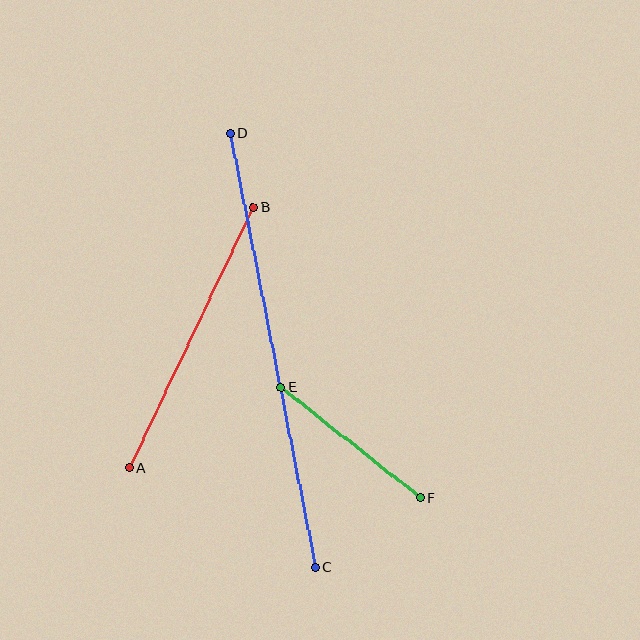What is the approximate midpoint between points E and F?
The midpoint is at approximately (351, 442) pixels.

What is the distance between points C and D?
The distance is approximately 443 pixels.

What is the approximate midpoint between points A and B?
The midpoint is at approximately (191, 338) pixels.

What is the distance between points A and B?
The distance is approximately 288 pixels.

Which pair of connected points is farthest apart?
Points C and D are farthest apart.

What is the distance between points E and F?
The distance is approximately 177 pixels.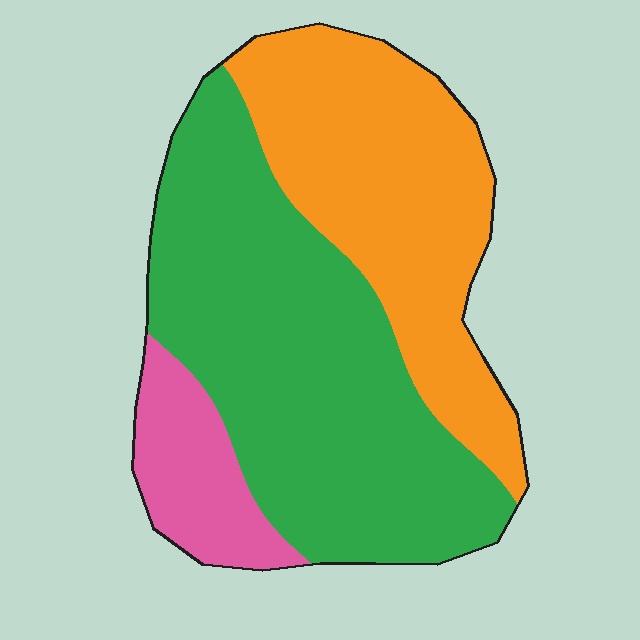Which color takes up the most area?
Green, at roughly 50%.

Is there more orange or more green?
Green.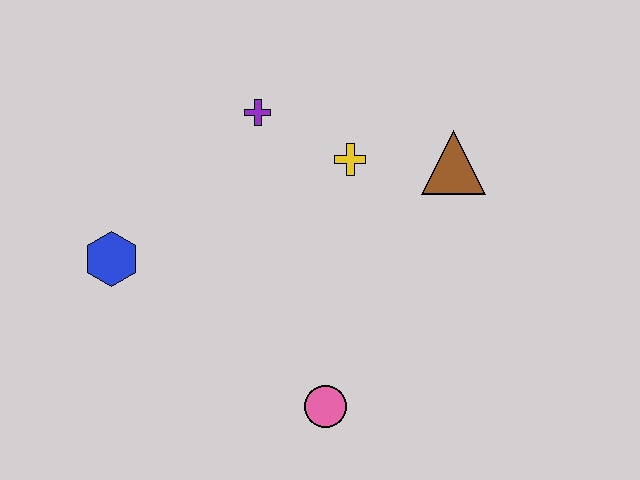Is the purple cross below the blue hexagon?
No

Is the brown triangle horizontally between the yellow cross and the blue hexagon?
No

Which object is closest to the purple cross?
The yellow cross is closest to the purple cross.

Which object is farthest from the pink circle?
The purple cross is farthest from the pink circle.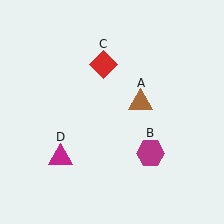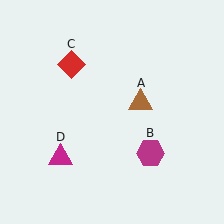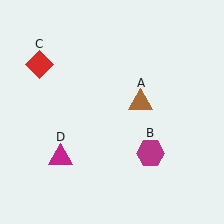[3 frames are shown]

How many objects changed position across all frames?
1 object changed position: red diamond (object C).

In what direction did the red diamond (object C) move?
The red diamond (object C) moved left.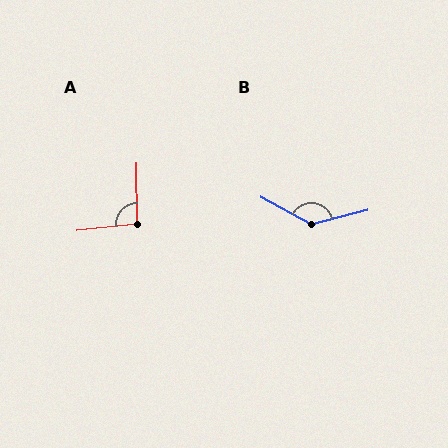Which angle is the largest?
B, at approximately 137 degrees.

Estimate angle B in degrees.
Approximately 137 degrees.